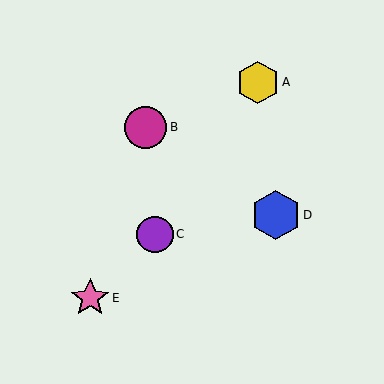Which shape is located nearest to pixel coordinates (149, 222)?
The purple circle (labeled C) at (155, 234) is nearest to that location.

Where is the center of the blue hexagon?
The center of the blue hexagon is at (276, 215).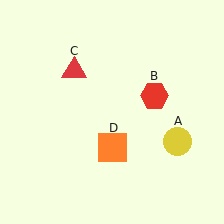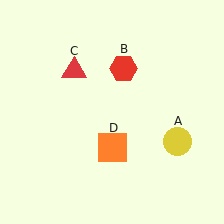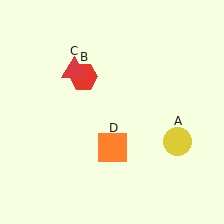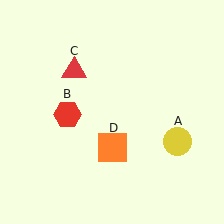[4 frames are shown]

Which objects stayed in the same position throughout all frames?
Yellow circle (object A) and red triangle (object C) and orange square (object D) remained stationary.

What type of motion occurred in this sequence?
The red hexagon (object B) rotated counterclockwise around the center of the scene.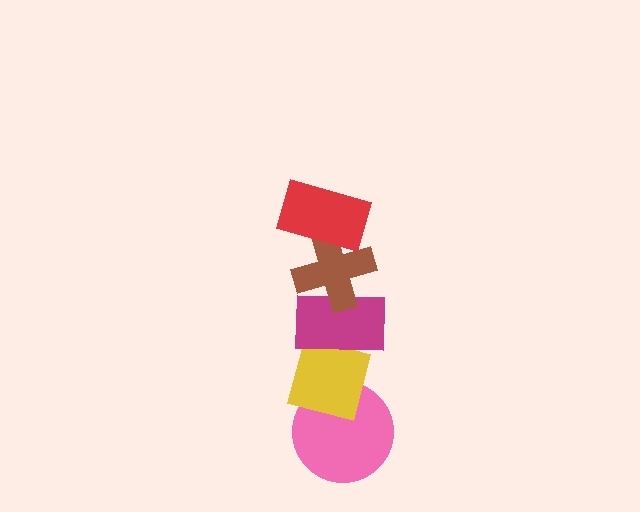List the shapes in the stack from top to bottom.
From top to bottom: the red rectangle, the brown cross, the magenta rectangle, the yellow square, the pink circle.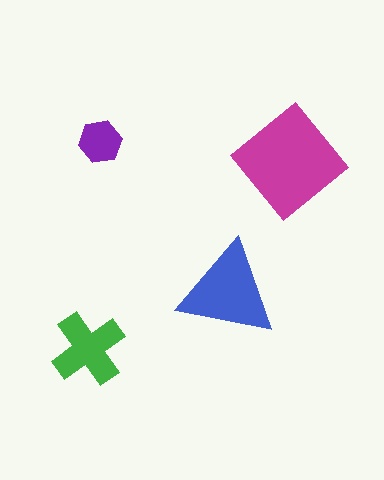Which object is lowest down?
The green cross is bottommost.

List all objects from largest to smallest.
The magenta diamond, the blue triangle, the green cross, the purple hexagon.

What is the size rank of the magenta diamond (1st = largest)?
1st.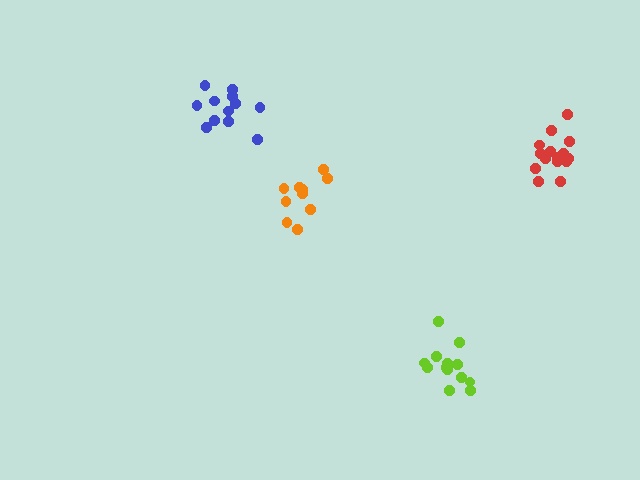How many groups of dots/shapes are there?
There are 4 groups.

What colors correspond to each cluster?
The clusters are colored: red, orange, blue, lime.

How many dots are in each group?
Group 1: 15 dots, Group 2: 10 dots, Group 3: 12 dots, Group 4: 13 dots (50 total).